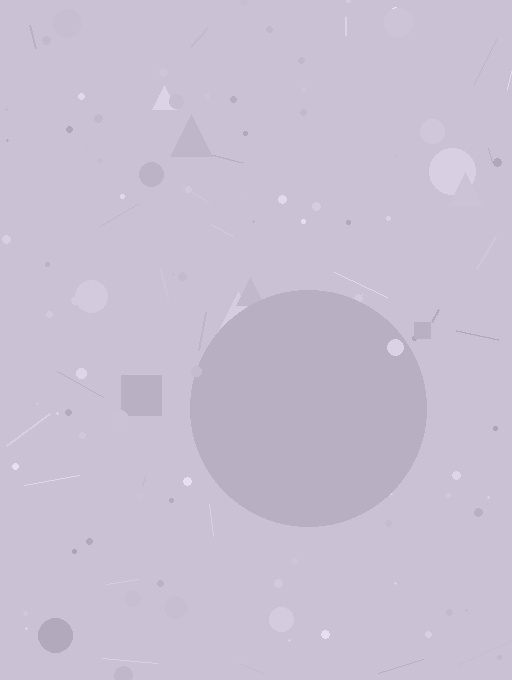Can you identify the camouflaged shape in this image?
The camouflaged shape is a circle.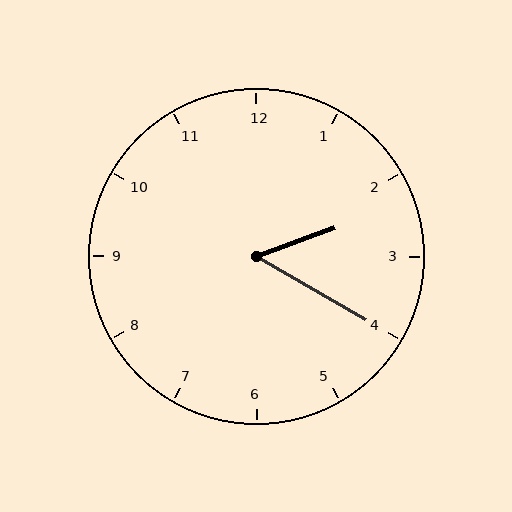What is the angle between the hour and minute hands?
Approximately 50 degrees.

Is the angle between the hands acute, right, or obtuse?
It is acute.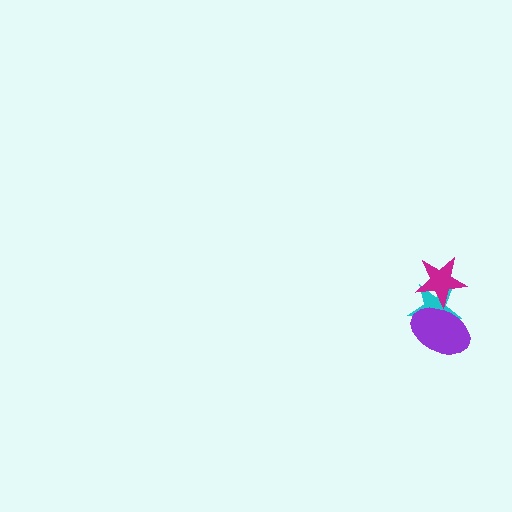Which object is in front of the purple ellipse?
The magenta star is in front of the purple ellipse.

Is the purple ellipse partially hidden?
Yes, it is partially covered by another shape.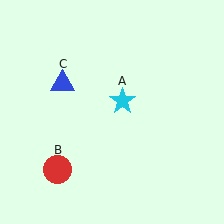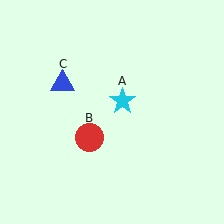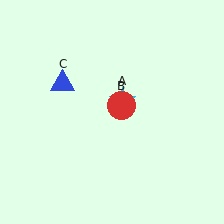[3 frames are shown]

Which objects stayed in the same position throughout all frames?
Cyan star (object A) and blue triangle (object C) remained stationary.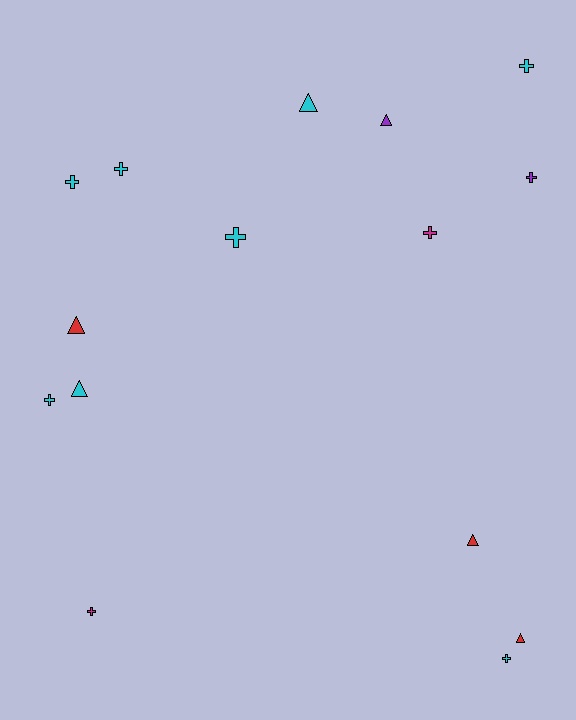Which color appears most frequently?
Cyan, with 8 objects.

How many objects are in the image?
There are 15 objects.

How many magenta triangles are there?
There are no magenta triangles.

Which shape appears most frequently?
Cross, with 9 objects.